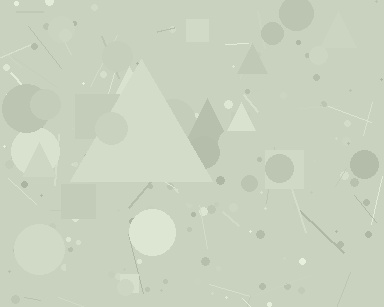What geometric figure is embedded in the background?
A triangle is embedded in the background.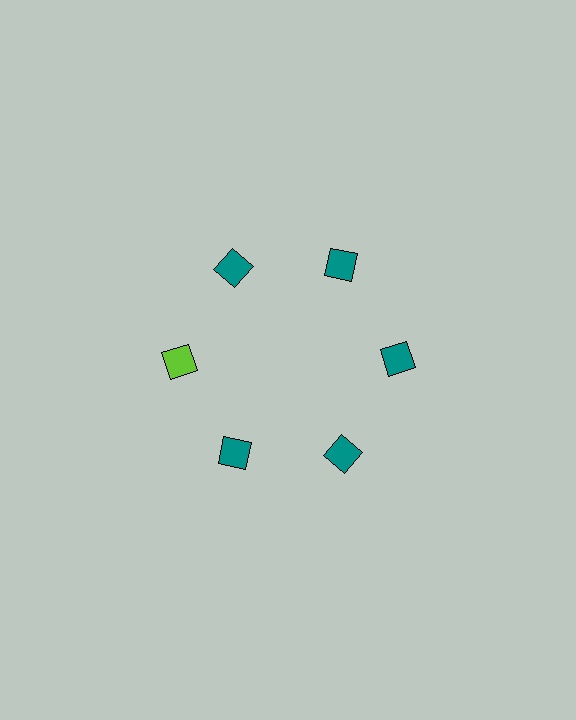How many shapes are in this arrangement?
There are 6 shapes arranged in a ring pattern.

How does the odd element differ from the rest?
It has a different color: lime instead of teal.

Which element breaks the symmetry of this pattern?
The lime diamond at roughly the 9 o'clock position breaks the symmetry. All other shapes are teal diamonds.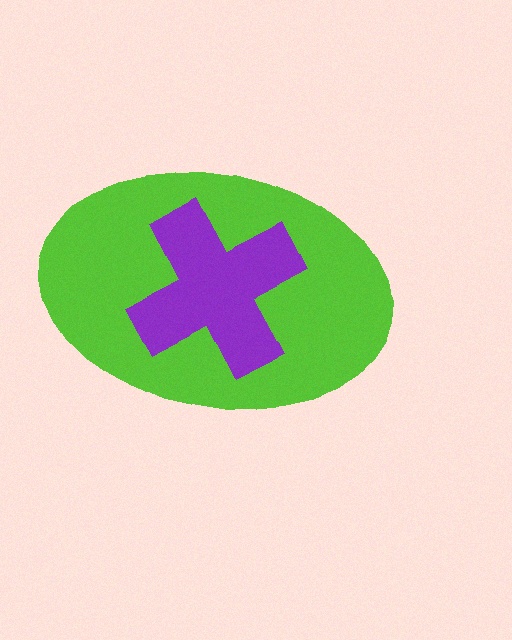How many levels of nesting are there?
2.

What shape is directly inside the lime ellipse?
The purple cross.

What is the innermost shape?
The purple cross.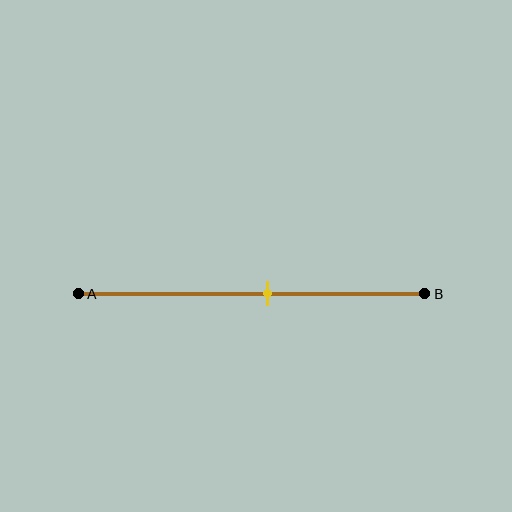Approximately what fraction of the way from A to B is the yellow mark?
The yellow mark is approximately 55% of the way from A to B.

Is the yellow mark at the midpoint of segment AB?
No, the mark is at about 55% from A, not at the 50% midpoint.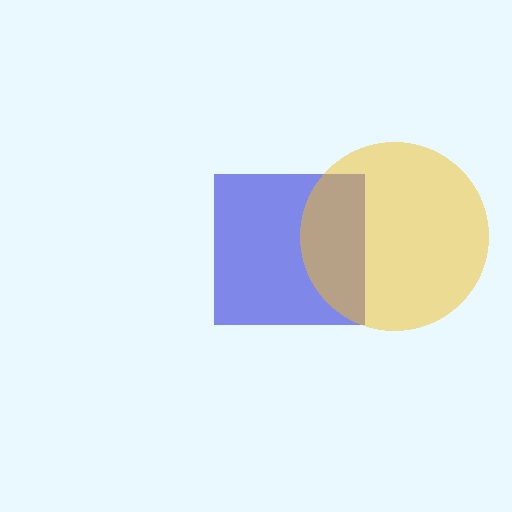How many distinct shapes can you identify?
There are 2 distinct shapes: a blue square, a yellow circle.